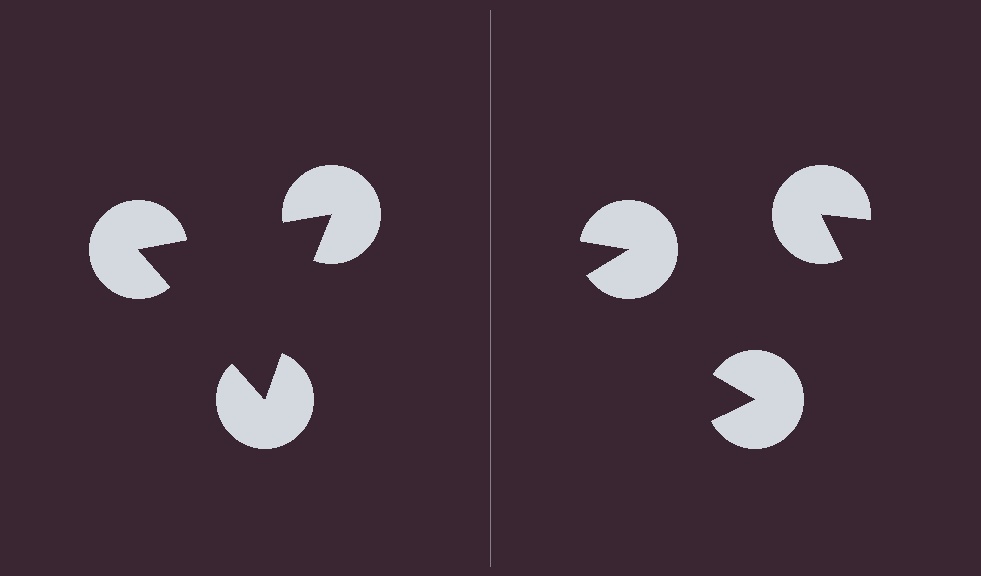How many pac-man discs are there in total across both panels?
6 — 3 on each side.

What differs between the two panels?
The pac-man discs are positioned identically on both sides; only the wedge orientations differ. On the left they align to a triangle; on the right they are misaligned.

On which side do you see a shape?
An illusory triangle appears on the left side. On the right side the wedge cuts are rotated, so no coherent shape forms.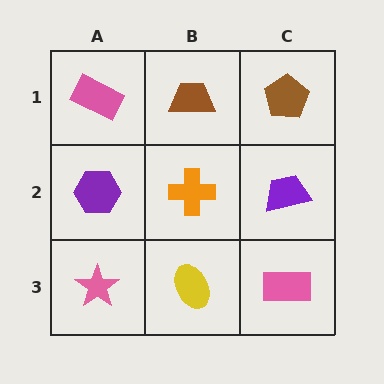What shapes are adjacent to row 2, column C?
A brown pentagon (row 1, column C), a pink rectangle (row 3, column C), an orange cross (row 2, column B).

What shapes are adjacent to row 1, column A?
A purple hexagon (row 2, column A), a brown trapezoid (row 1, column B).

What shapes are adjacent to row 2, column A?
A pink rectangle (row 1, column A), a pink star (row 3, column A), an orange cross (row 2, column B).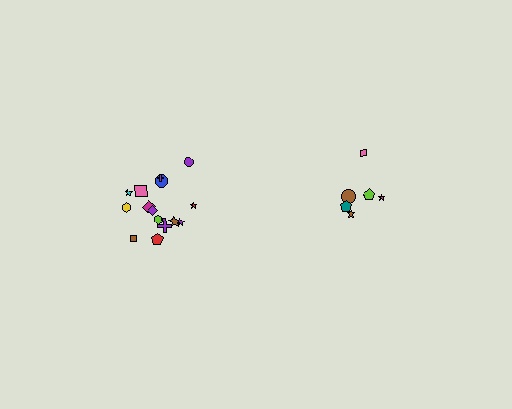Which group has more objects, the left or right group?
The left group.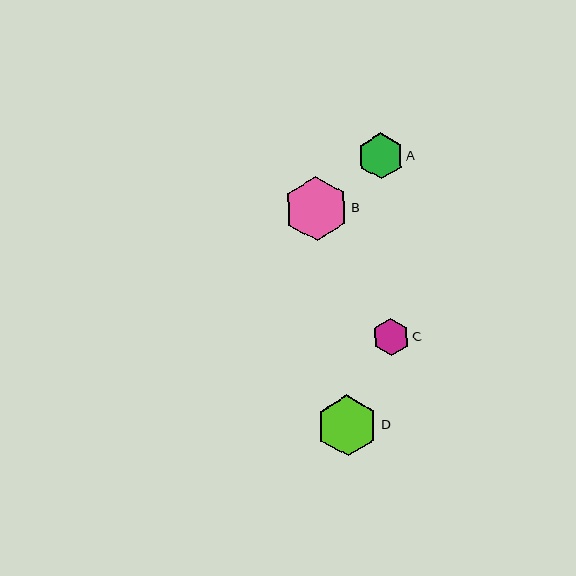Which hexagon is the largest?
Hexagon B is the largest with a size of approximately 64 pixels.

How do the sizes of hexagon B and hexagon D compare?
Hexagon B and hexagon D are approximately the same size.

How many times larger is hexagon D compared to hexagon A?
Hexagon D is approximately 1.3 times the size of hexagon A.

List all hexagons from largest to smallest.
From largest to smallest: B, D, A, C.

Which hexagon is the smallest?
Hexagon C is the smallest with a size of approximately 37 pixels.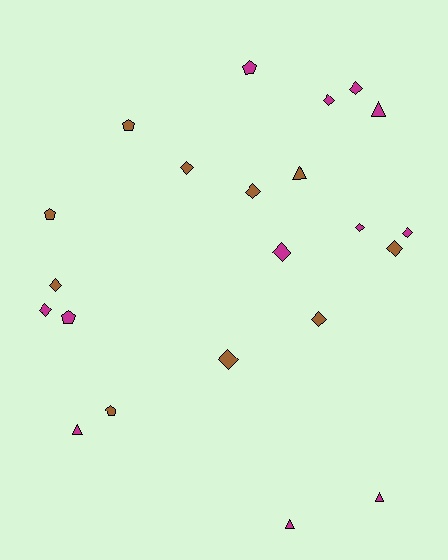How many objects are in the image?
There are 22 objects.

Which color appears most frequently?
Magenta, with 12 objects.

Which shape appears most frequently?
Diamond, with 12 objects.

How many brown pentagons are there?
There are 3 brown pentagons.